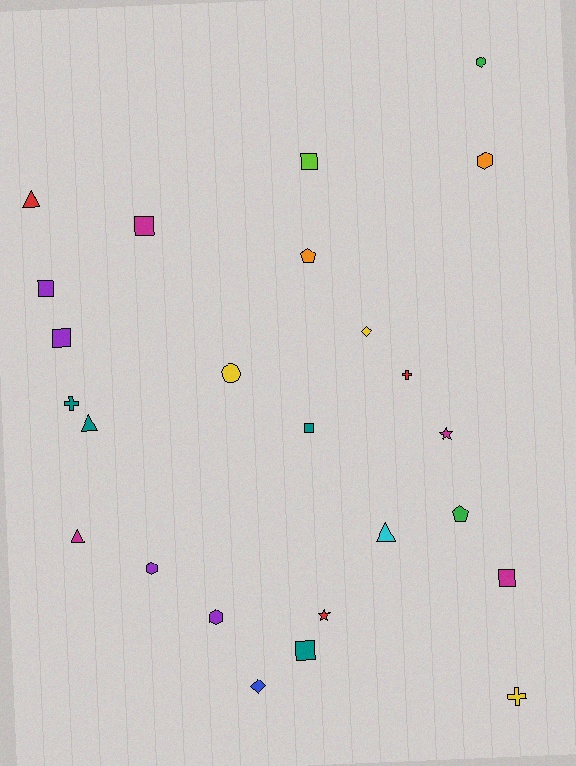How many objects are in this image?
There are 25 objects.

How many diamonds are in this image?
There are 2 diamonds.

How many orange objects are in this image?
There are 2 orange objects.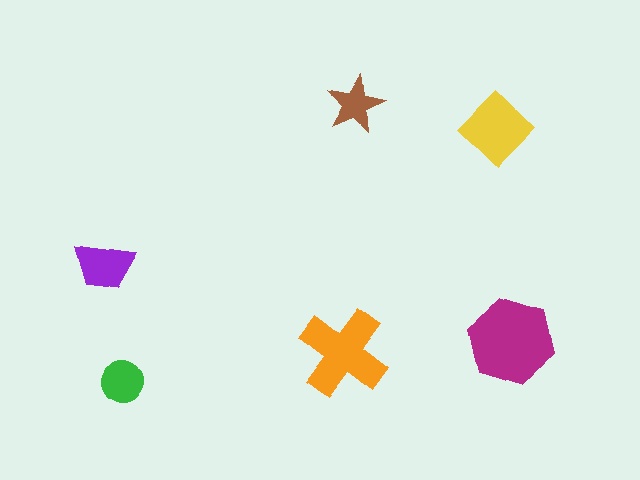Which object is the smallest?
The brown star.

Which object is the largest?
The magenta hexagon.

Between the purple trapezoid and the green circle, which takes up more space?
The purple trapezoid.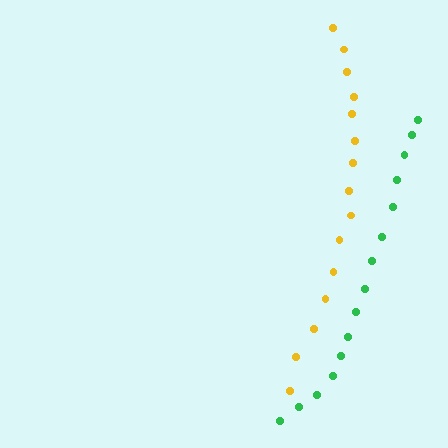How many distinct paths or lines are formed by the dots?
There are 2 distinct paths.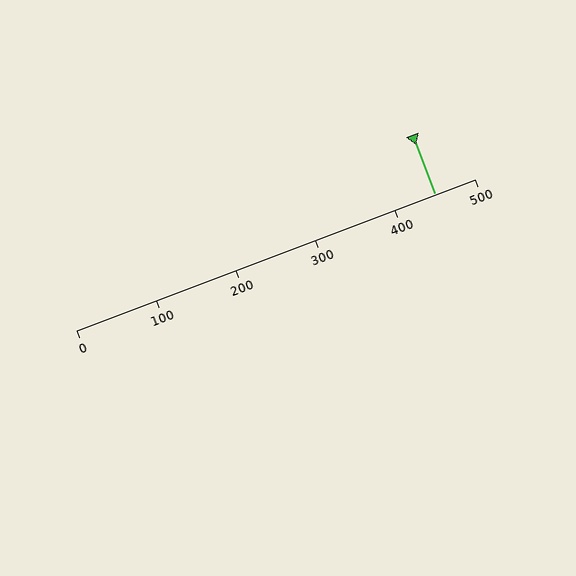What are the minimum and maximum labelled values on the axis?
The axis runs from 0 to 500.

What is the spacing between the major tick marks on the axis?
The major ticks are spaced 100 apart.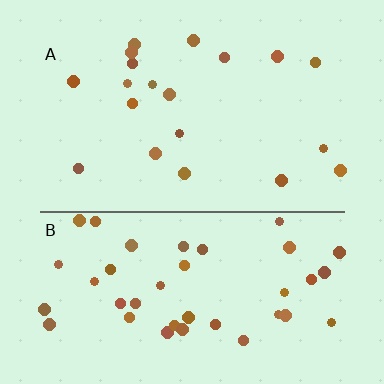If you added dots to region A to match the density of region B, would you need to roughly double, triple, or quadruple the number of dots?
Approximately double.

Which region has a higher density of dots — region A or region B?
B (the bottom).